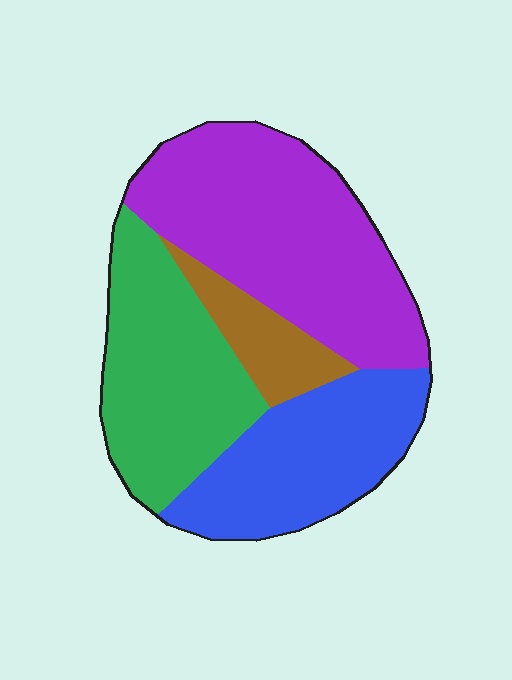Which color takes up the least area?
Brown, at roughly 10%.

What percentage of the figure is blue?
Blue covers about 25% of the figure.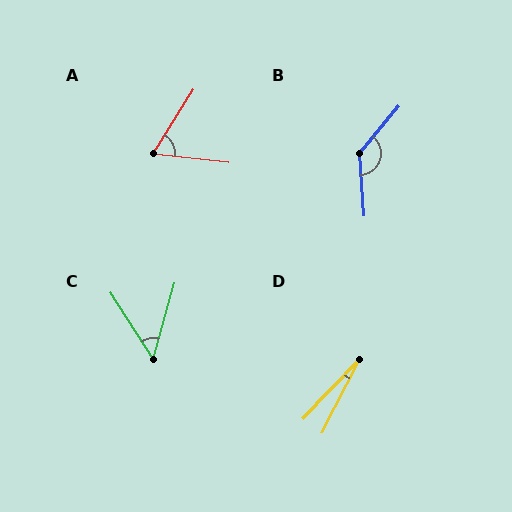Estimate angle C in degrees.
Approximately 48 degrees.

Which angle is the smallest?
D, at approximately 16 degrees.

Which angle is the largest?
B, at approximately 136 degrees.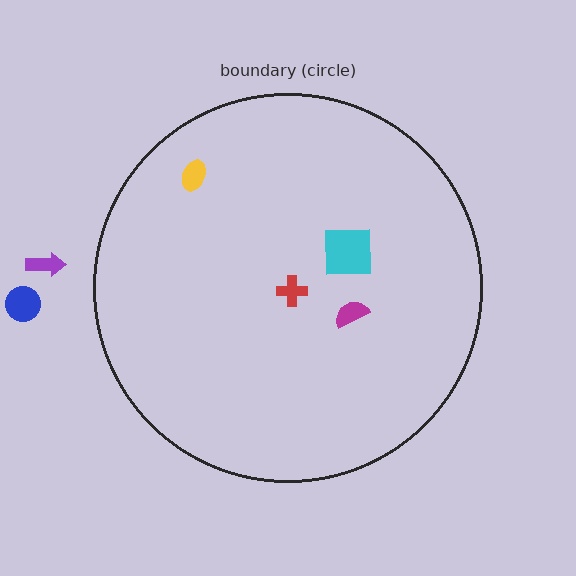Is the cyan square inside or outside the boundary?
Inside.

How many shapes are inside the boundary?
4 inside, 2 outside.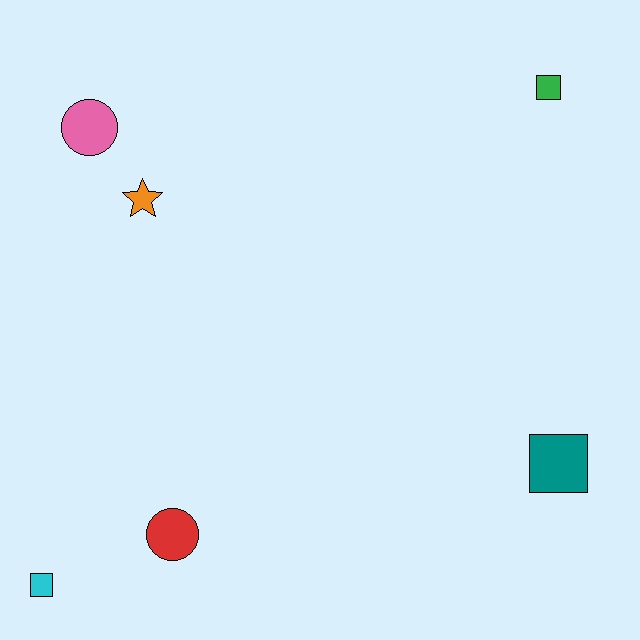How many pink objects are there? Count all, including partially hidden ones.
There is 1 pink object.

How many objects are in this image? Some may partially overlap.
There are 6 objects.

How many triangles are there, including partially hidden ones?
There are no triangles.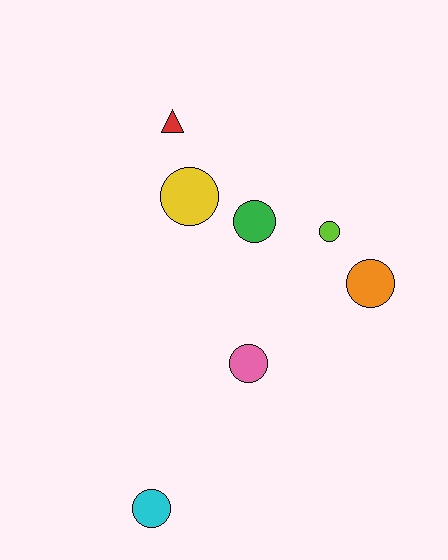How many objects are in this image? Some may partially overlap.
There are 7 objects.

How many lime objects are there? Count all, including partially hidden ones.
There is 1 lime object.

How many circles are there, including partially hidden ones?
There are 6 circles.